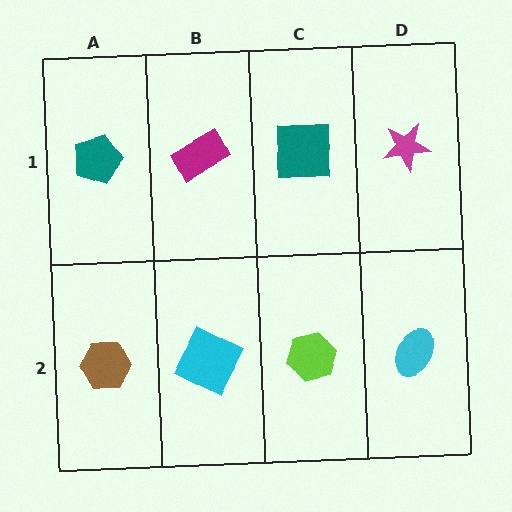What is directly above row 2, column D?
A magenta star.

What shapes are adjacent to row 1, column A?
A brown hexagon (row 2, column A), a magenta rectangle (row 1, column B).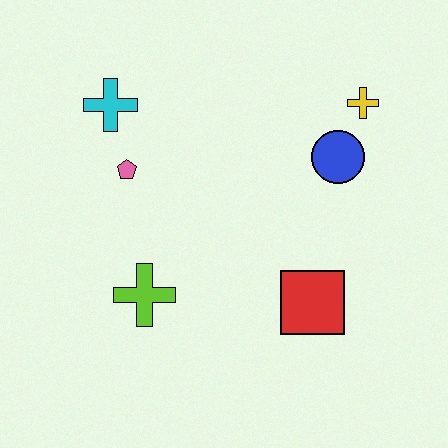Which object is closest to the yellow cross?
The blue circle is closest to the yellow cross.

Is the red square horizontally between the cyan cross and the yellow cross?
Yes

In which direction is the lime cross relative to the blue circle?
The lime cross is to the left of the blue circle.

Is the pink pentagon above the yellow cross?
No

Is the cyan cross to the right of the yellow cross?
No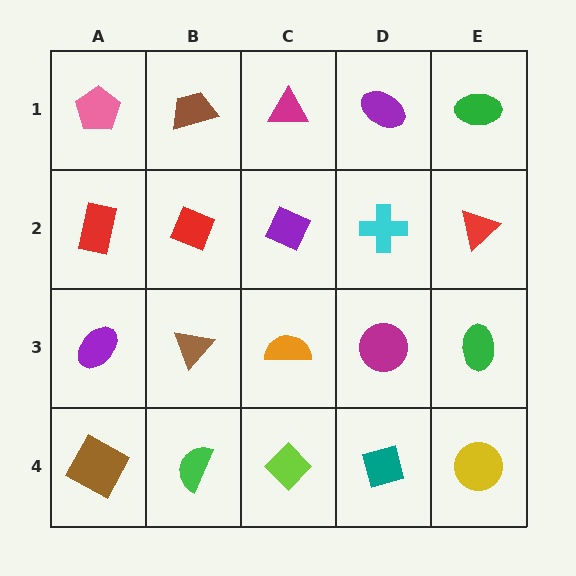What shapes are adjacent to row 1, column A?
A red rectangle (row 2, column A), a brown trapezoid (row 1, column B).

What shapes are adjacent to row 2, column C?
A magenta triangle (row 1, column C), an orange semicircle (row 3, column C), a red diamond (row 2, column B), a cyan cross (row 2, column D).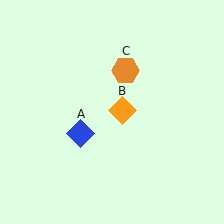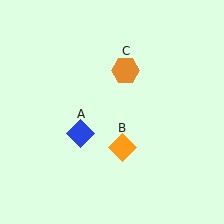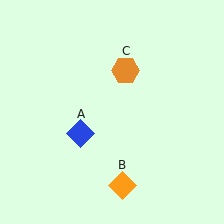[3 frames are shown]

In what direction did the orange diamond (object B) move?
The orange diamond (object B) moved down.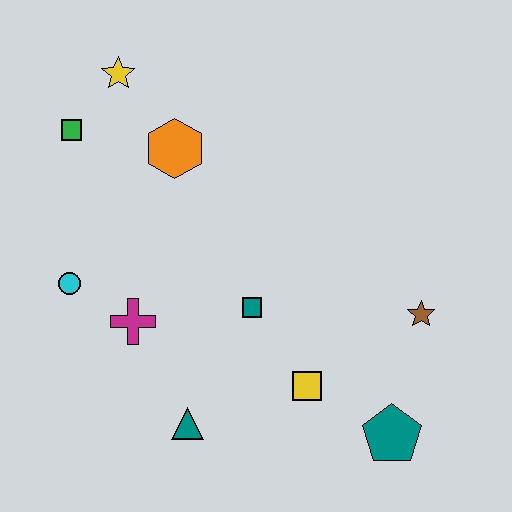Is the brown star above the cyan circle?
No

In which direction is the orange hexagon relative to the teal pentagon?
The orange hexagon is above the teal pentagon.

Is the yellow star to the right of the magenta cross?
No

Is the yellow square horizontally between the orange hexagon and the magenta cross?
No